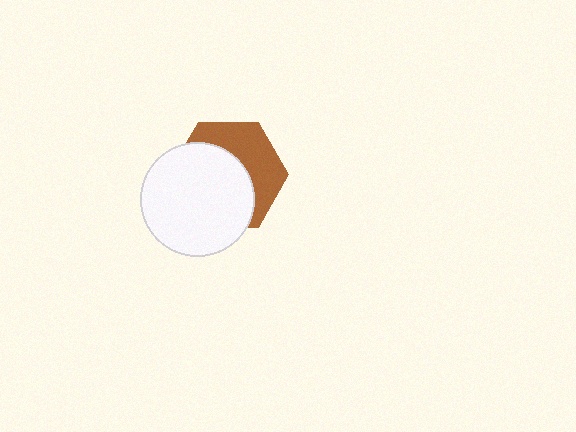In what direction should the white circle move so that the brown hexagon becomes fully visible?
The white circle should move toward the lower-left. That is the shortest direction to clear the overlap and leave the brown hexagon fully visible.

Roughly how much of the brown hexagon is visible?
A small part of it is visible (roughly 42%).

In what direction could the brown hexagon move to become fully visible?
The brown hexagon could move toward the upper-right. That would shift it out from behind the white circle entirely.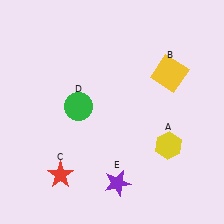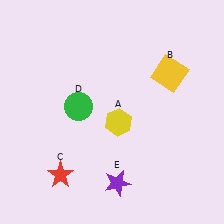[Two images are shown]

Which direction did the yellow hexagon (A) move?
The yellow hexagon (A) moved left.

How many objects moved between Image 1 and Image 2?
1 object moved between the two images.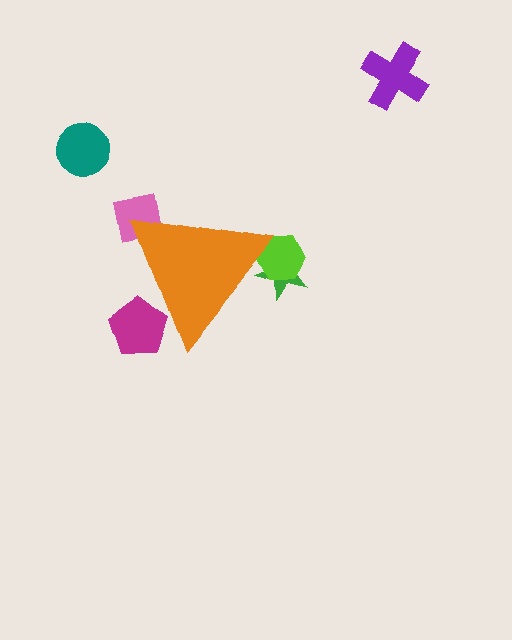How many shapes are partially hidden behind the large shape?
4 shapes are partially hidden.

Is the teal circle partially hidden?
No, the teal circle is fully visible.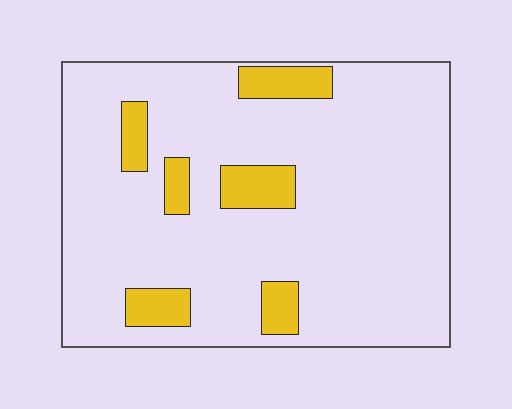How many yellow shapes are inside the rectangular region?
6.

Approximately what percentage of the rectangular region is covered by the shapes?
Approximately 15%.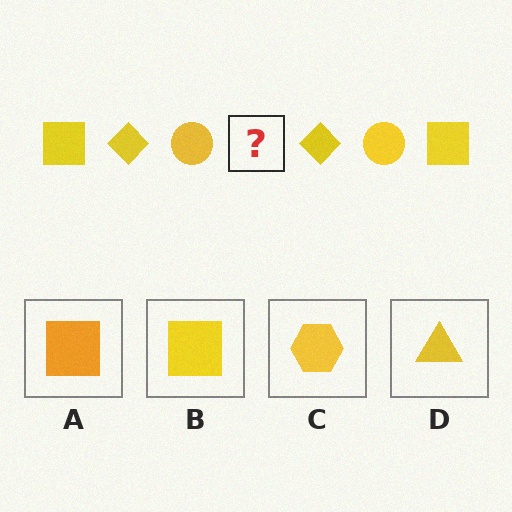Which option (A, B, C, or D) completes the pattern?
B.